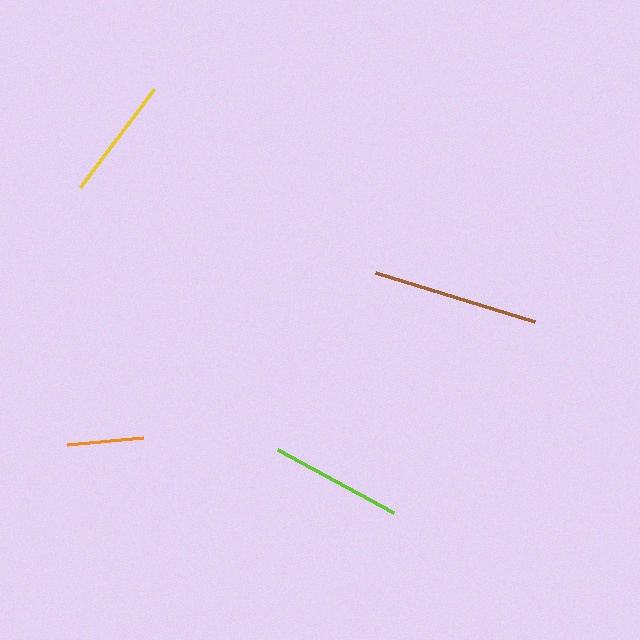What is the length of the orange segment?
The orange segment is approximately 77 pixels long.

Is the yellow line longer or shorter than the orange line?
The yellow line is longer than the orange line.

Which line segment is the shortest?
The orange line is the shortest at approximately 77 pixels.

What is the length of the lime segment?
The lime segment is approximately 132 pixels long.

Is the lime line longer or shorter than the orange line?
The lime line is longer than the orange line.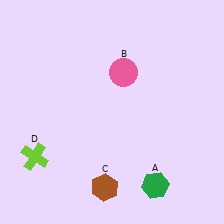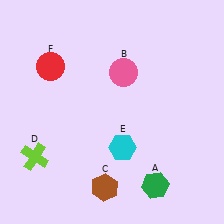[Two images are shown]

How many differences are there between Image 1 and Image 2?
There are 2 differences between the two images.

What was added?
A cyan hexagon (E), a red circle (F) were added in Image 2.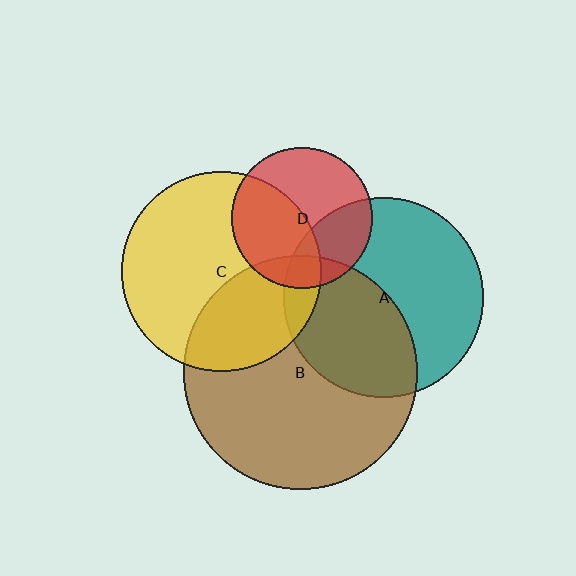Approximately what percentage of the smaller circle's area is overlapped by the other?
Approximately 15%.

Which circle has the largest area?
Circle B (brown).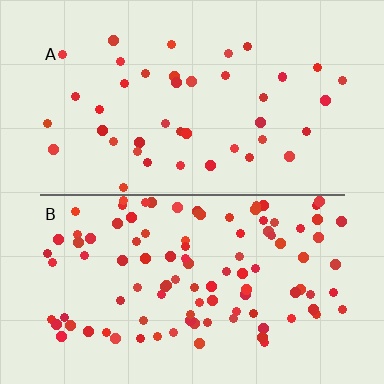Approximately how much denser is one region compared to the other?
Approximately 2.4× — region B over region A.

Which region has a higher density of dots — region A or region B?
B (the bottom).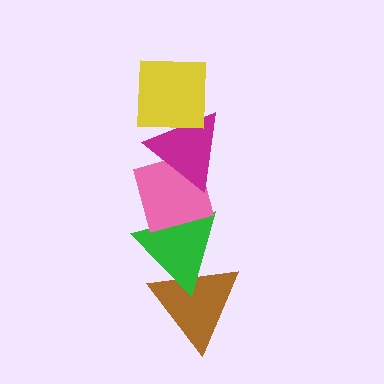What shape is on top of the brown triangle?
The green triangle is on top of the brown triangle.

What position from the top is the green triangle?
The green triangle is 4th from the top.